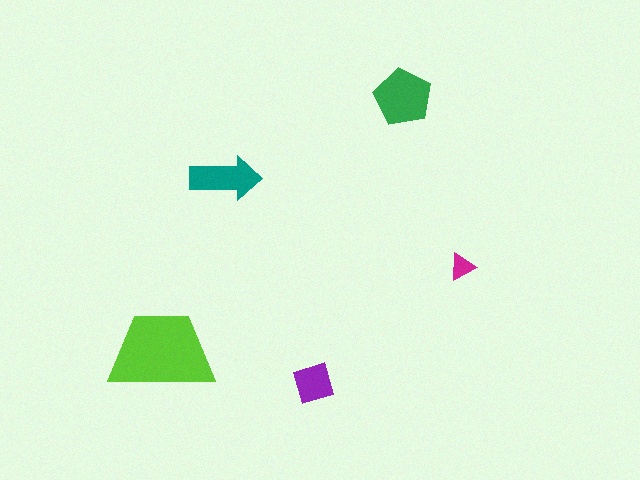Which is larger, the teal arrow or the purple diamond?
The teal arrow.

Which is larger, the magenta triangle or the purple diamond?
The purple diamond.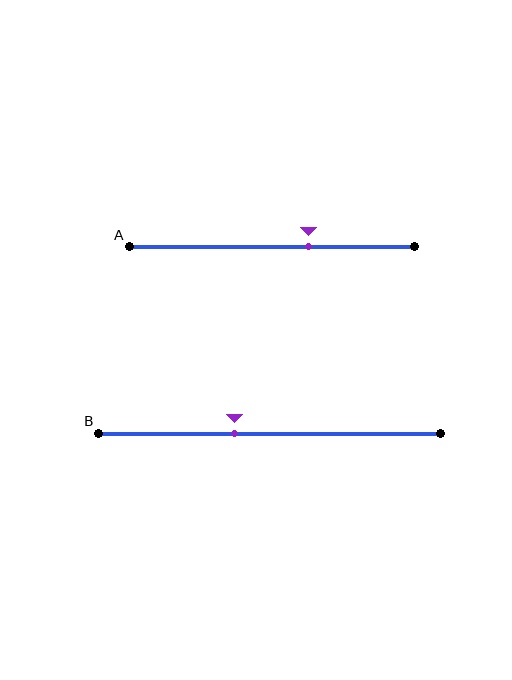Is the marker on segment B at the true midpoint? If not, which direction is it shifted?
No, the marker on segment B is shifted to the left by about 10% of the segment length.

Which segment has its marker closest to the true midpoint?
Segment B has its marker closest to the true midpoint.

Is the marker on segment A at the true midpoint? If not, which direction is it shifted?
No, the marker on segment A is shifted to the right by about 13% of the segment length.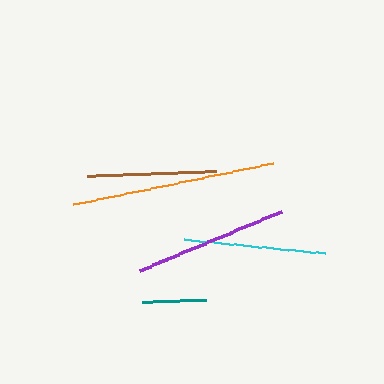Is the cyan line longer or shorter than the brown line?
The cyan line is longer than the brown line.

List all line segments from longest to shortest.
From longest to shortest: orange, purple, cyan, brown, teal.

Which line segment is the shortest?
The teal line is the shortest at approximately 64 pixels.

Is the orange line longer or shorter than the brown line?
The orange line is longer than the brown line.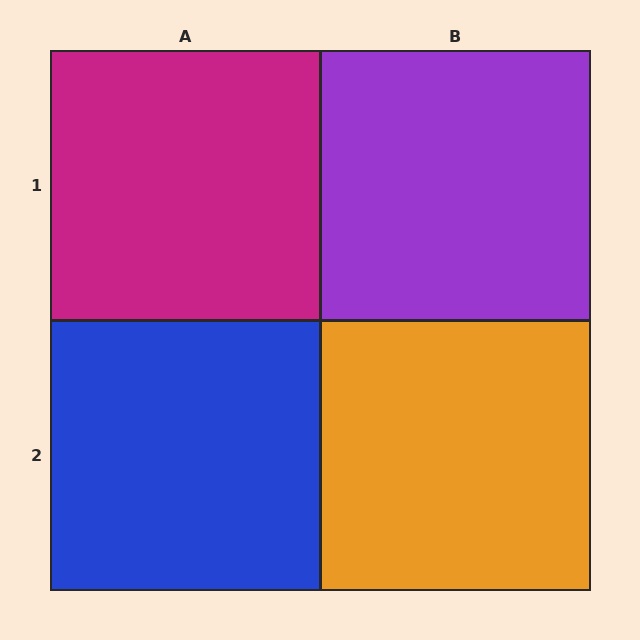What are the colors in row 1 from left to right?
Magenta, purple.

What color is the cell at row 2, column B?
Orange.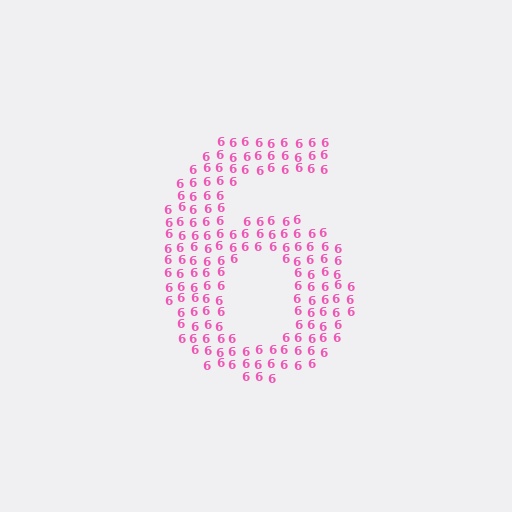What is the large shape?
The large shape is the digit 6.